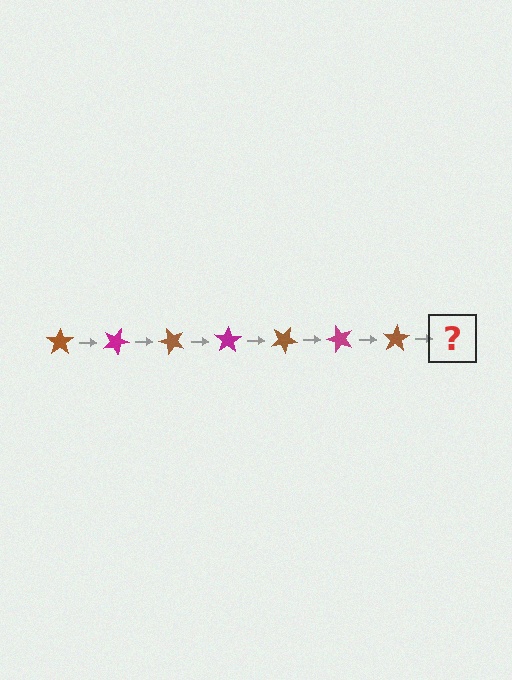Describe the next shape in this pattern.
It should be a magenta star, rotated 175 degrees from the start.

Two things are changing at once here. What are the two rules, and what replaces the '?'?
The two rules are that it rotates 25 degrees each step and the color cycles through brown and magenta. The '?' should be a magenta star, rotated 175 degrees from the start.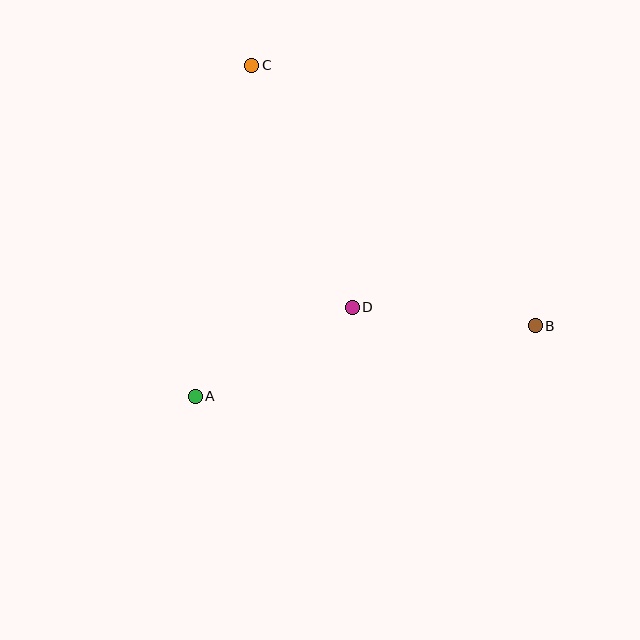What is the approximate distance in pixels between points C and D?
The distance between C and D is approximately 262 pixels.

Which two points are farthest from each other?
Points B and C are farthest from each other.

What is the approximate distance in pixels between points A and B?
The distance between A and B is approximately 347 pixels.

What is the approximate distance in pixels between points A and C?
The distance between A and C is approximately 336 pixels.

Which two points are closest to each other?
Points A and D are closest to each other.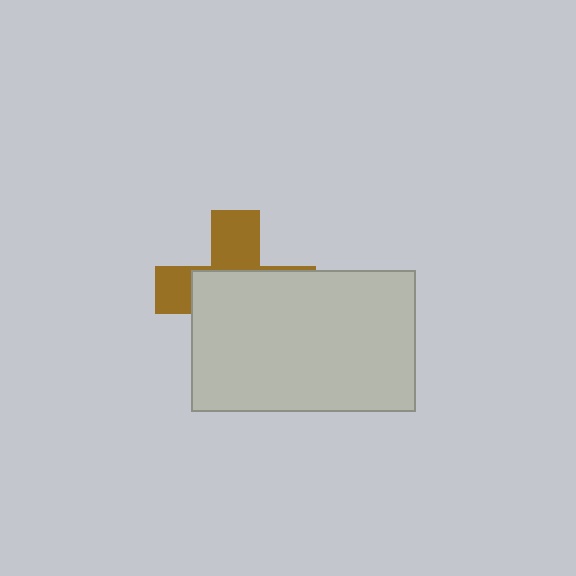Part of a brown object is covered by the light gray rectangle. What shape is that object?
It is a cross.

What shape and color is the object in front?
The object in front is a light gray rectangle.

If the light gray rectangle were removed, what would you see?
You would see the complete brown cross.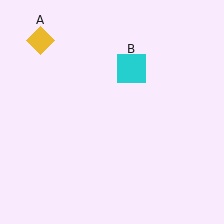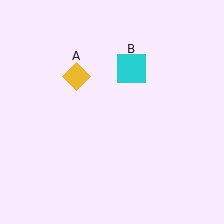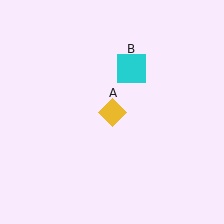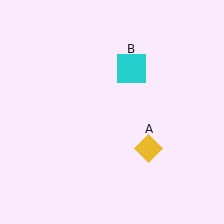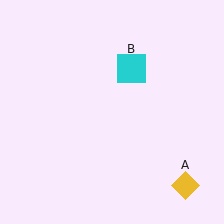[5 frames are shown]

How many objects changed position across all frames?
1 object changed position: yellow diamond (object A).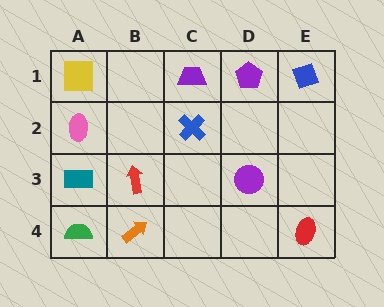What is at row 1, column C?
A purple trapezoid.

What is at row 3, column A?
A teal rectangle.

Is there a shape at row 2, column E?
No, that cell is empty.